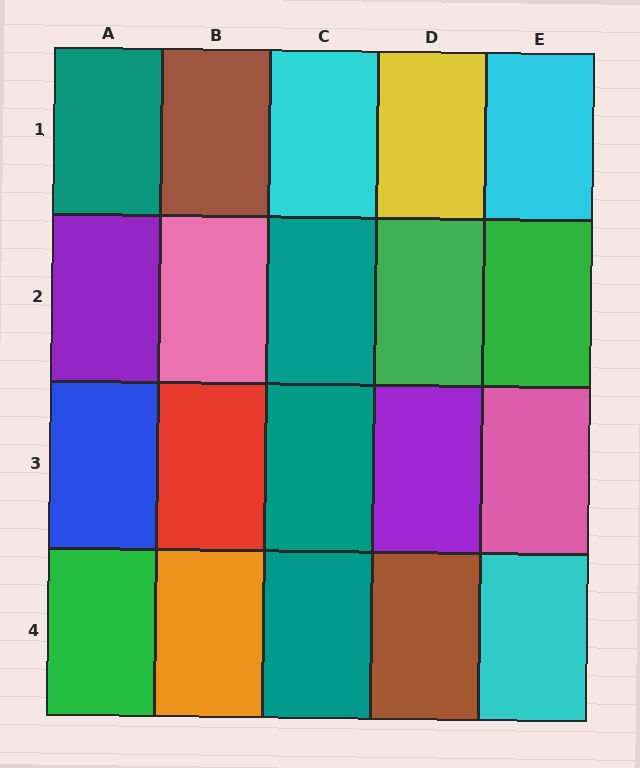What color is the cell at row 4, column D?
Brown.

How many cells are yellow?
1 cell is yellow.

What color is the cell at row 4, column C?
Teal.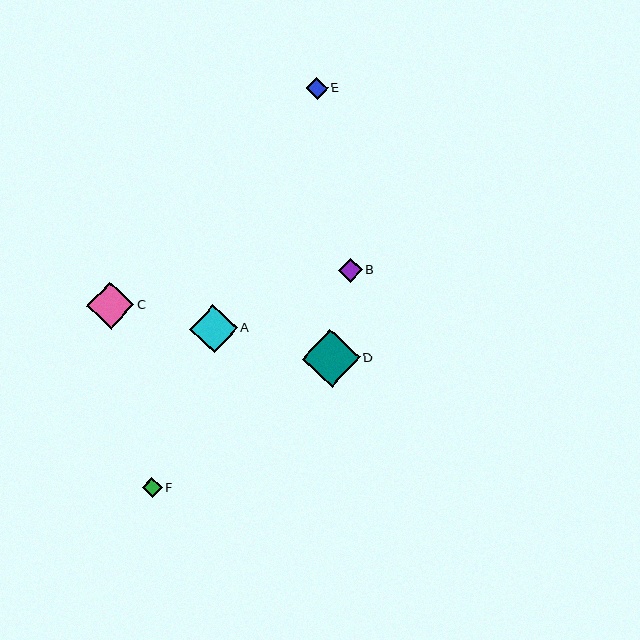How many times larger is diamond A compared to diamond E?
Diamond A is approximately 2.1 times the size of diamond E.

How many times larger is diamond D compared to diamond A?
Diamond D is approximately 1.2 times the size of diamond A.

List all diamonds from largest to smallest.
From largest to smallest: D, A, C, B, E, F.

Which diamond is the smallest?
Diamond F is the smallest with a size of approximately 20 pixels.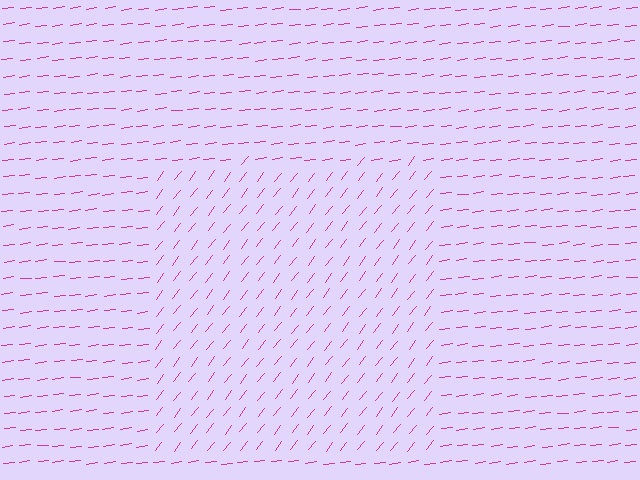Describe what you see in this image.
The image is filled with small magenta line segments. A rectangle region in the image has lines oriented differently from the surrounding lines, creating a visible texture boundary.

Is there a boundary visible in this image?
Yes, there is a texture boundary formed by a change in line orientation.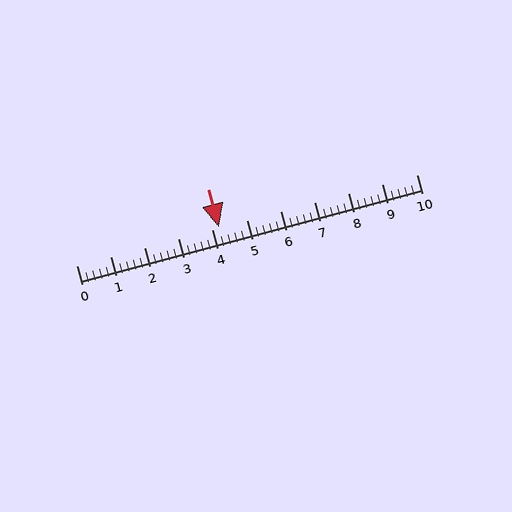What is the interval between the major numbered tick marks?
The major tick marks are spaced 1 units apart.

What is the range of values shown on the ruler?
The ruler shows values from 0 to 10.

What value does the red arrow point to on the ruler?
The red arrow points to approximately 4.2.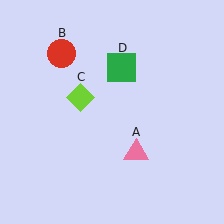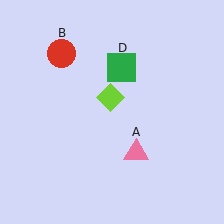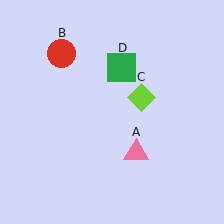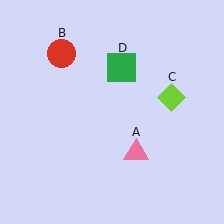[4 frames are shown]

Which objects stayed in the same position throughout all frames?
Pink triangle (object A) and red circle (object B) and green square (object D) remained stationary.